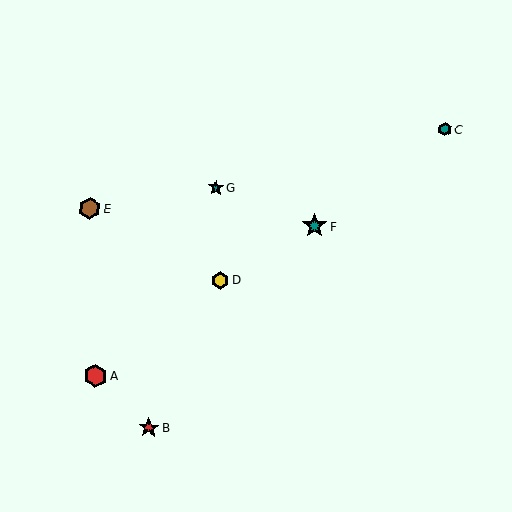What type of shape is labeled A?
Shape A is a red hexagon.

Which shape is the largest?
The teal star (labeled F) is the largest.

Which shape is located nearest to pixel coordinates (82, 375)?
The red hexagon (labeled A) at (95, 376) is nearest to that location.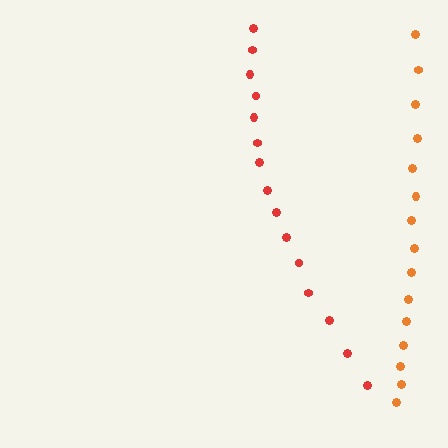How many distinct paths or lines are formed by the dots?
There are 2 distinct paths.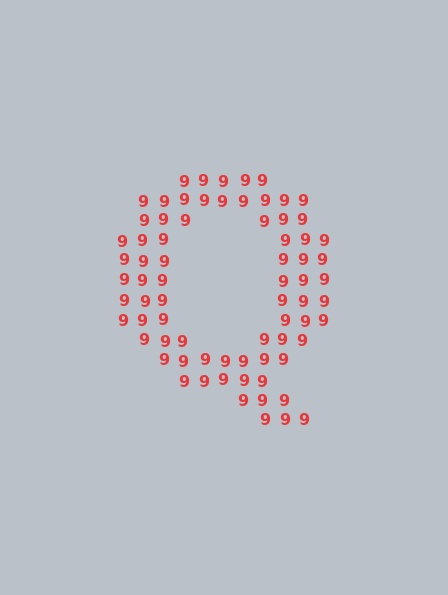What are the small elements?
The small elements are digit 9's.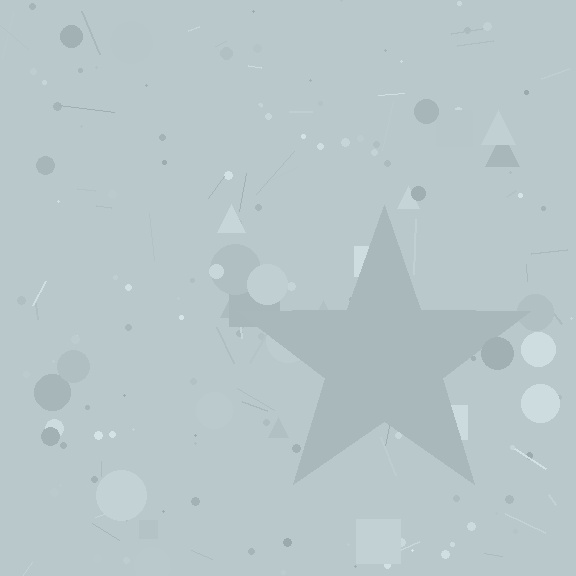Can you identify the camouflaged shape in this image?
The camouflaged shape is a star.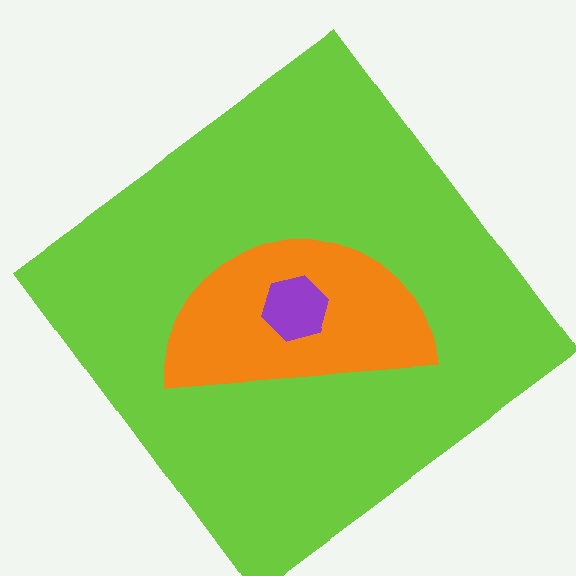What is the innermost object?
The purple hexagon.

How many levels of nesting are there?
3.